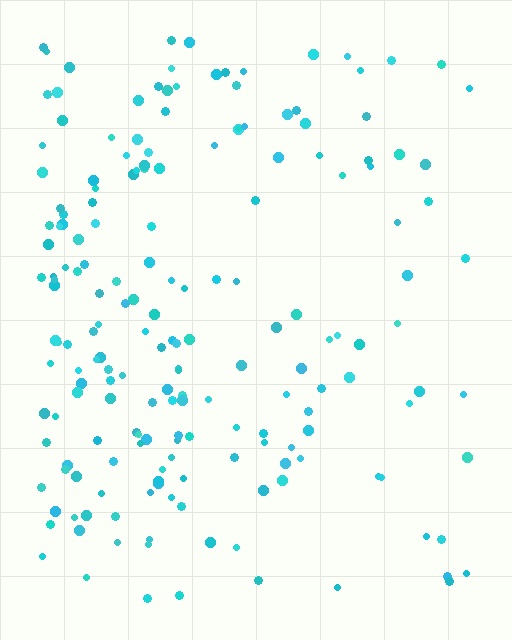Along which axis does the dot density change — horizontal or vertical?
Horizontal.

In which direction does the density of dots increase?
From right to left, with the left side densest.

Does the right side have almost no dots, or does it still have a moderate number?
Still a moderate number, just noticeably fewer than the left.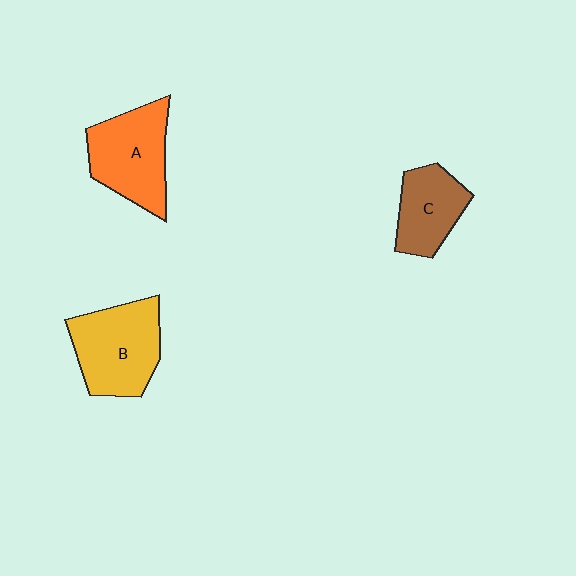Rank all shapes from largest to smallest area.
From largest to smallest: B (yellow), A (orange), C (brown).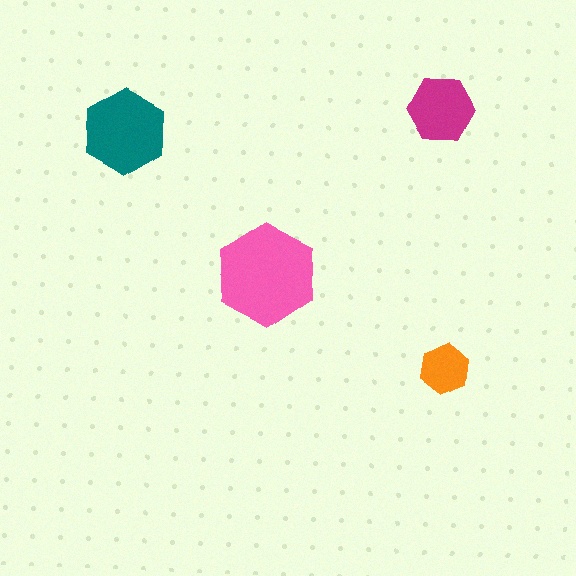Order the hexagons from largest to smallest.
the pink one, the teal one, the magenta one, the orange one.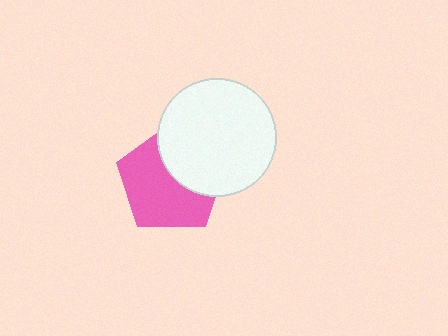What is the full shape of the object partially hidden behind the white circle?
The partially hidden object is a pink pentagon.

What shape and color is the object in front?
The object in front is a white circle.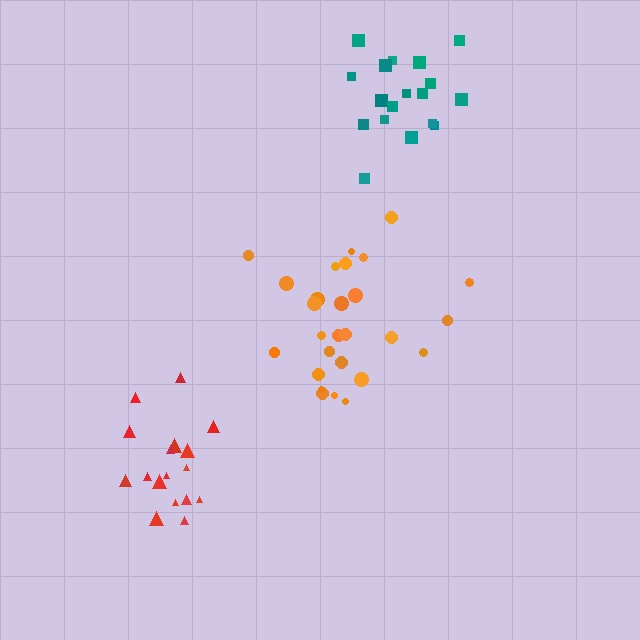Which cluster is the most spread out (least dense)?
Orange.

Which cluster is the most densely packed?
Red.